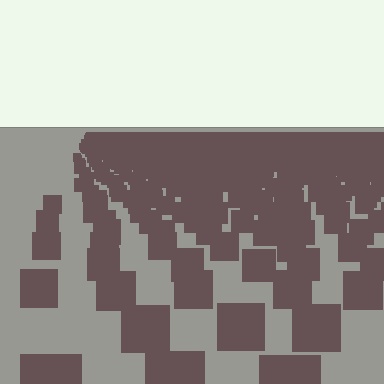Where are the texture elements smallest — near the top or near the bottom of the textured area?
Near the top.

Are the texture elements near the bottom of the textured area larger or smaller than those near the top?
Larger. Near the bottom, elements are closer to the viewer and appear at a bigger on-screen size.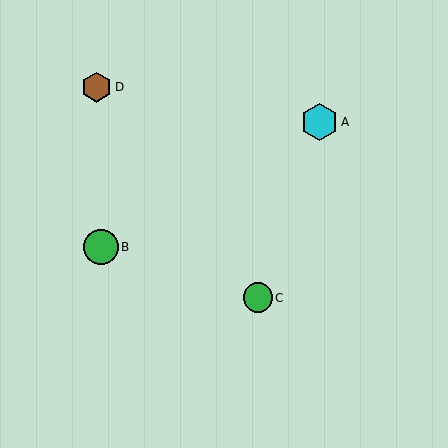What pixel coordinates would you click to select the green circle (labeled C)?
Click at (258, 298) to select the green circle C.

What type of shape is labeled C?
Shape C is a green circle.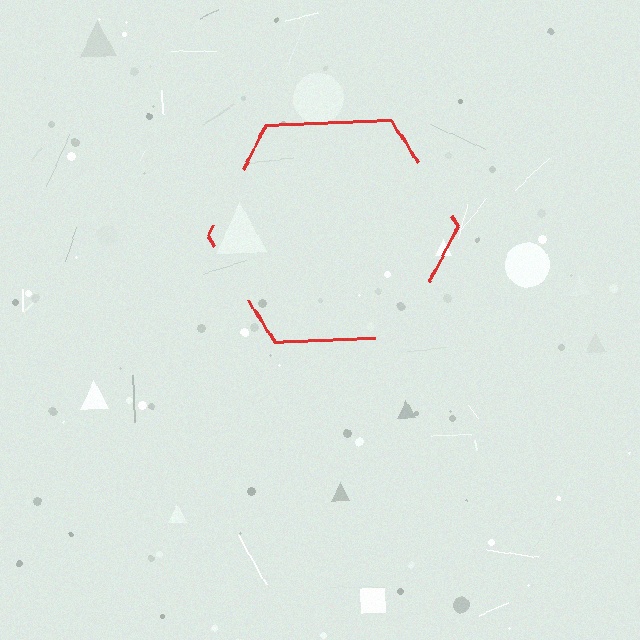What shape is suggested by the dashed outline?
The dashed outline suggests a hexagon.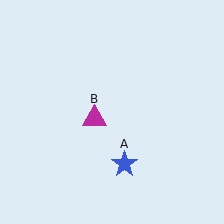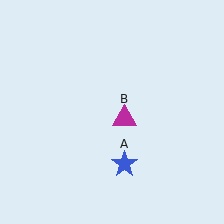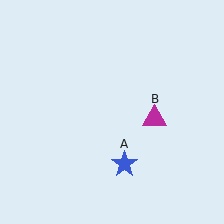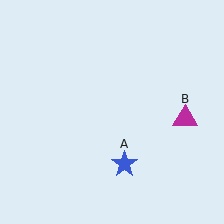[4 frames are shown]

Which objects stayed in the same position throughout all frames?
Blue star (object A) remained stationary.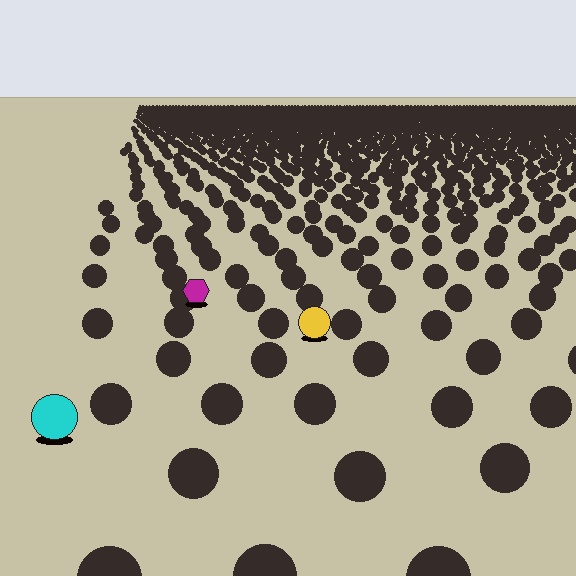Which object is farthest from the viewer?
The magenta hexagon is farthest from the viewer. It appears smaller and the ground texture around it is denser.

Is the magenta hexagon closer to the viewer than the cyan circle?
No. The cyan circle is closer — you can tell from the texture gradient: the ground texture is coarser near it.